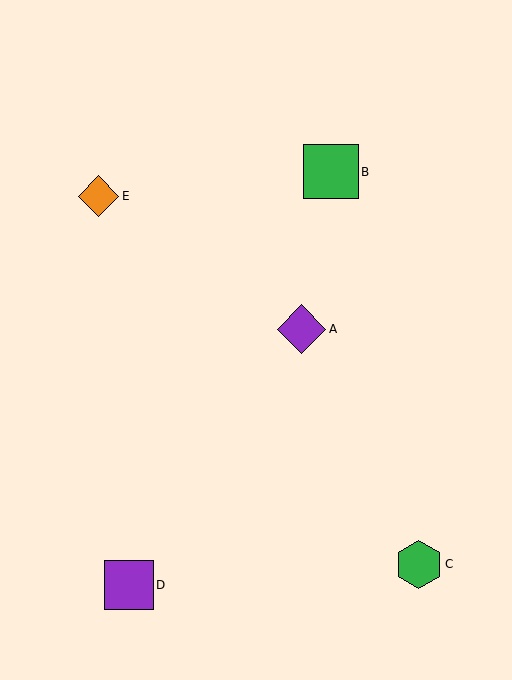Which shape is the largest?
The green square (labeled B) is the largest.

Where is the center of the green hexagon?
The center of the green hexagon is at (419, 564).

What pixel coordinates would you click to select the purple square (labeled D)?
Click at (129, 585) to select the purple square D.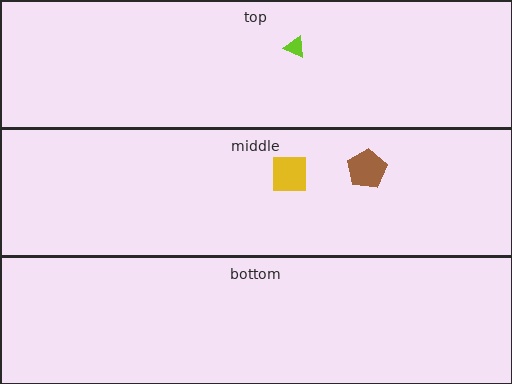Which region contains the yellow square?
The middle region.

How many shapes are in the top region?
1.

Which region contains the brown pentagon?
The middle region.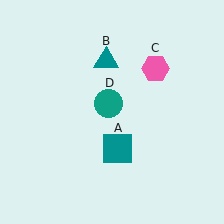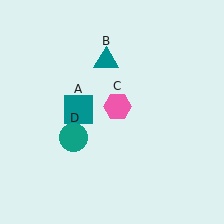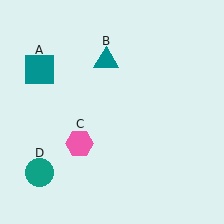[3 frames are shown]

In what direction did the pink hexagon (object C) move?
The pink hexagon (object C) moved down and to the left.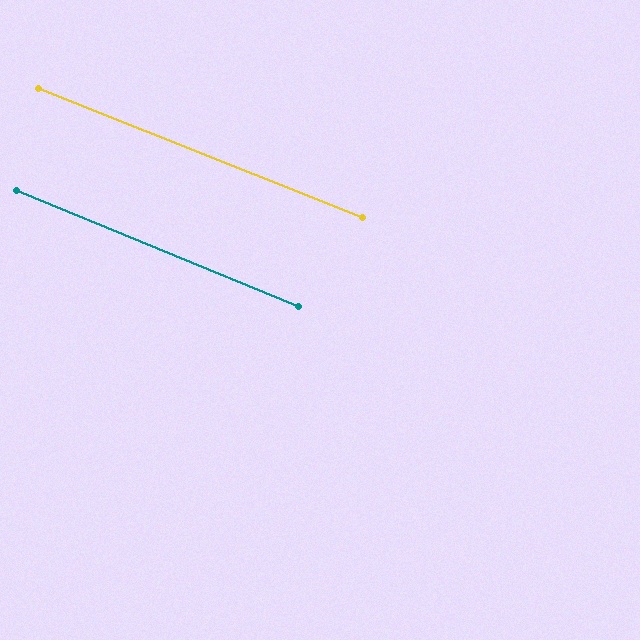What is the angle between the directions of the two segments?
Approximately 1 degree.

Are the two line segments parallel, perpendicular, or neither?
Parallel — their directions differ by only 0.7°.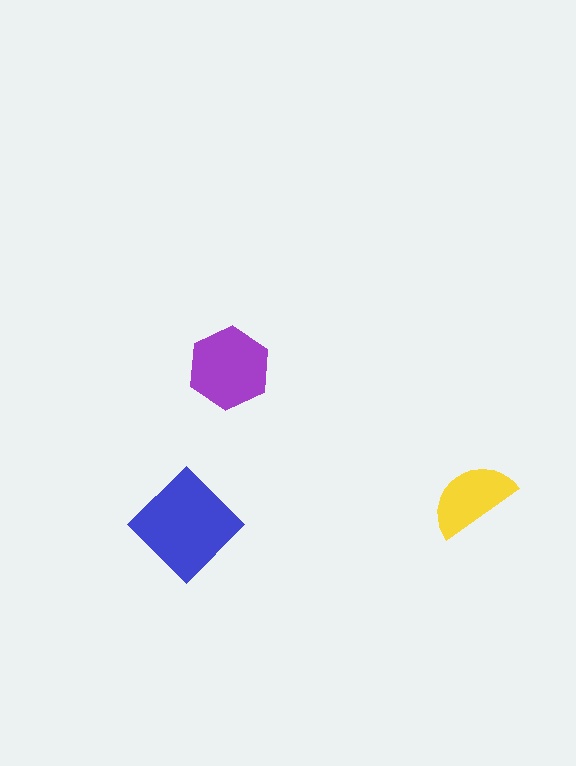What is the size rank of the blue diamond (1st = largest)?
1st.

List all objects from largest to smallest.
The blue diamond, the purple hexagon, the yellow semicircle.